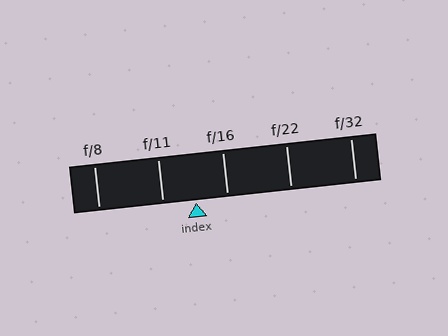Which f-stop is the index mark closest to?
The index mark is closest to f/16.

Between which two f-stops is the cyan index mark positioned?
The index mark is between f/11 and f/16.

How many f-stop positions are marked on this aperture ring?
There are 5 f-stop positions marked.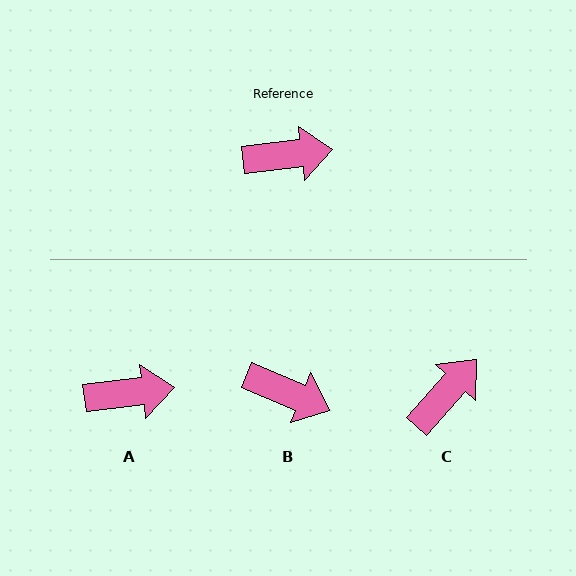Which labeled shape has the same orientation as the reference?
A.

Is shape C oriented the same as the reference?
No, it is off by about 41 degrees.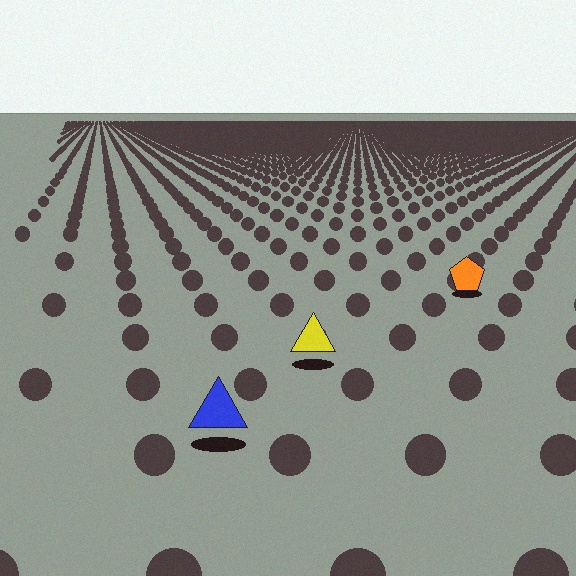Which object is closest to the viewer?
The blue triangle is closest. The texture marks near it are larger and more spread out.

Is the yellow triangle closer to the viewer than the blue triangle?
No. The blue triangle is closer — you can tell from the texture gradient: the ground texture is coarser near it.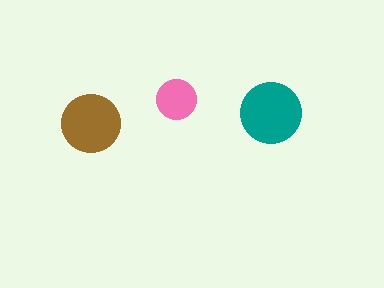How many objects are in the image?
There are 3 objects in the image.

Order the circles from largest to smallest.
the teal one, the brown one, the pink one.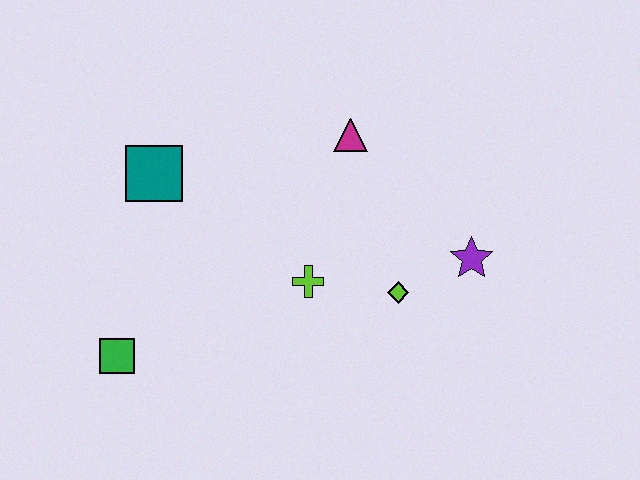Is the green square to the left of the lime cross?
Yes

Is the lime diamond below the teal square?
Yes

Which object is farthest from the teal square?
The purple star is farthest from the teal square.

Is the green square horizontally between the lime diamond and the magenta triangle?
No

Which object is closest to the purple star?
The lime diamond is closest to the purple star.